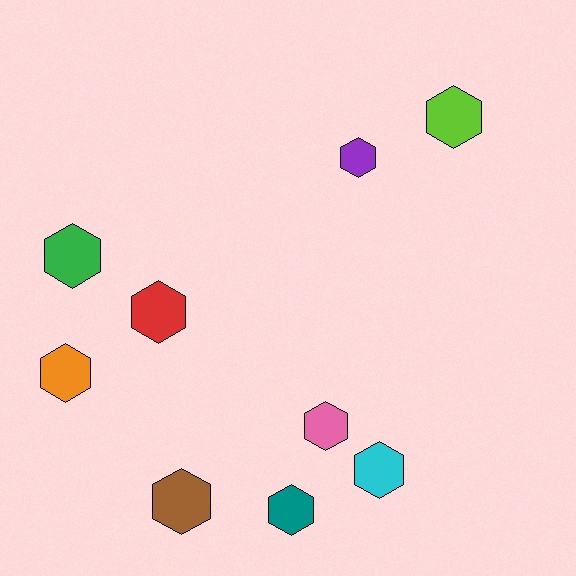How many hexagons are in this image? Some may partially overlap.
There are 9 hexagons.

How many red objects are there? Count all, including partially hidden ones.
There is 1 red object.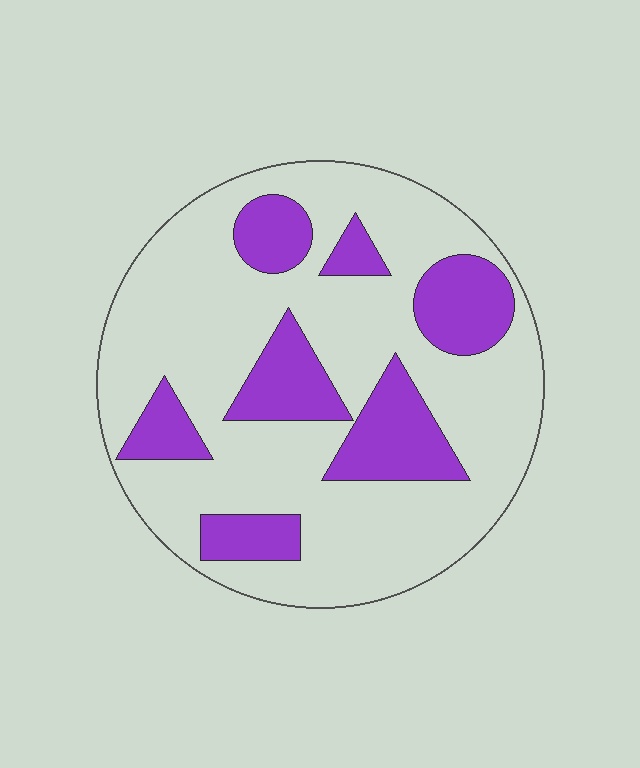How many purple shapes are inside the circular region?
7.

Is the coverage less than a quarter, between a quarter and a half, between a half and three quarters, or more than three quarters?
Between a quarter and a half.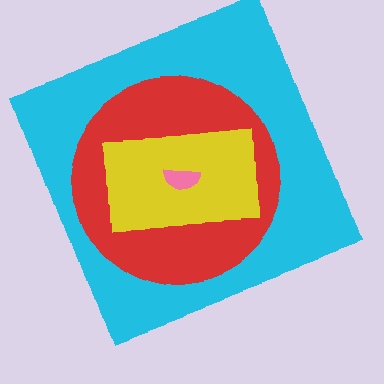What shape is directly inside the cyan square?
The red circle.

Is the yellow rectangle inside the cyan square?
Yes.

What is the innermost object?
The pink semicircle.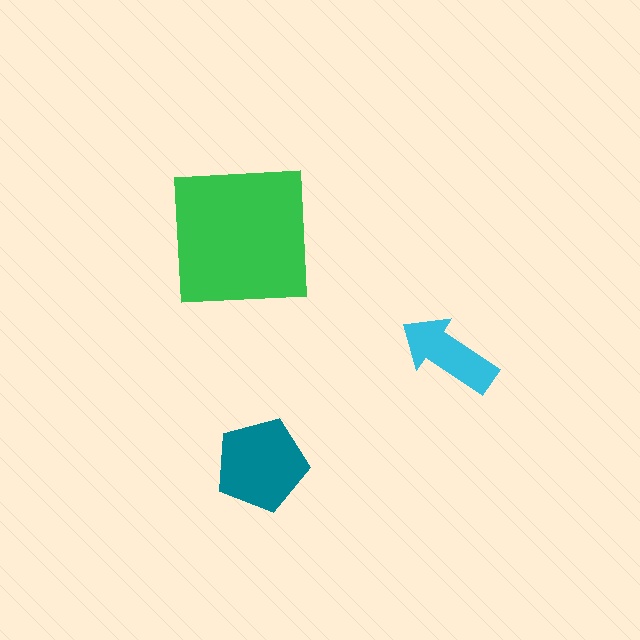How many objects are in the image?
There are 3 objects in the image.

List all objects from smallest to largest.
The cyan arrow, the teal pentagon, the green square.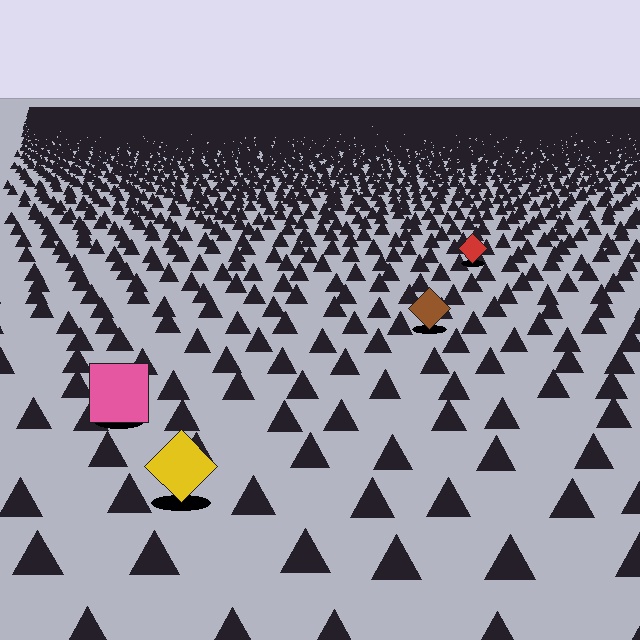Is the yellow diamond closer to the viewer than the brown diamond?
Yes. The yellow diamond is closer — you can tell from the texture gradient: the ground texture is coarser near it.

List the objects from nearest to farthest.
From nearest to farthest: the yellow diamond, the pink square, the brown diamond, the red diamond.